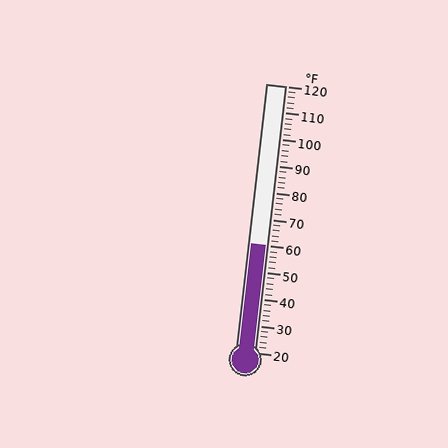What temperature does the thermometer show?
The thermometer shows approximately 60°F.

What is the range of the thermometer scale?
The thermometer scale ranges from 20°F to 120°F.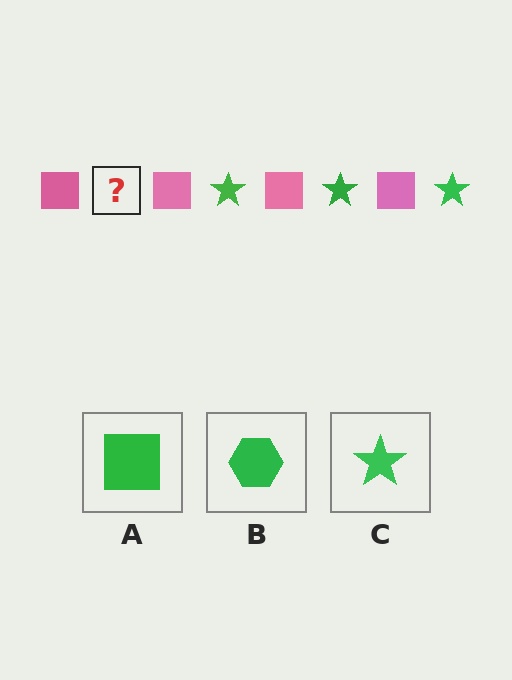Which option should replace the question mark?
Option C.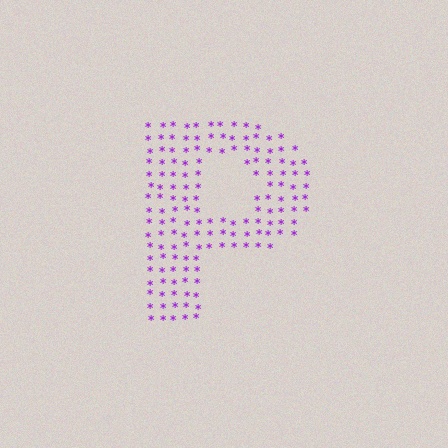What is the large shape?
The large shape is the letter P.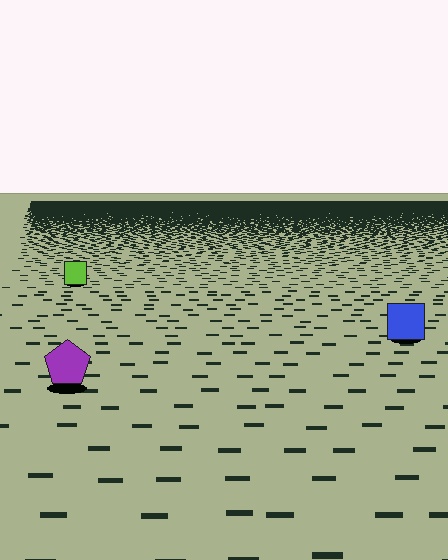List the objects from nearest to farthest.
From nearest to farthest: the purple pentagon, the blue square, the lime square.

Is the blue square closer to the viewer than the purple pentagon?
No. The purple pentagon is closer — you can tell from the texture gradient: the ground texture is coarser near it.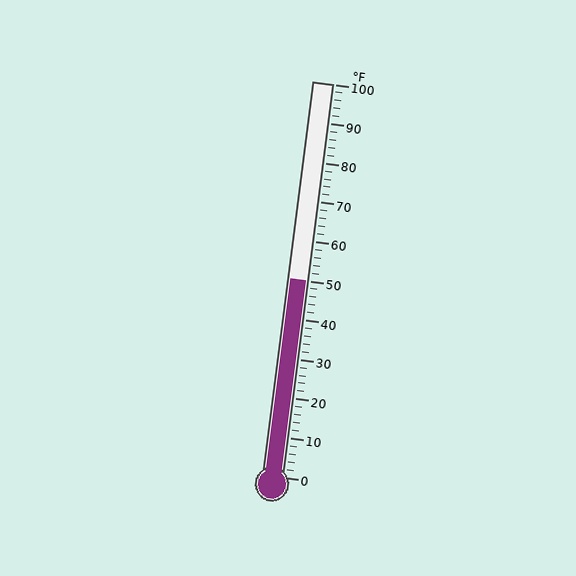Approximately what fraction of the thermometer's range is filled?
The thermometer is filled to approximately 50% of its range.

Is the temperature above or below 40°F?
The temperature is above 40°F.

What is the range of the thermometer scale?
The thermometer scale ranges from 0°F to 100°F.